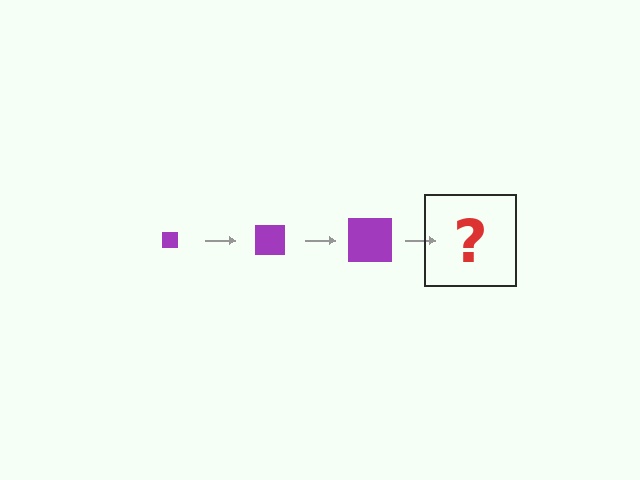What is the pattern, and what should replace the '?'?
The pattern is that the square gets progressively larger each step. The '?' should be a purple square, larger than the previous one.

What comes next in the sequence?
The next element should be a purple square, larger than the previous one.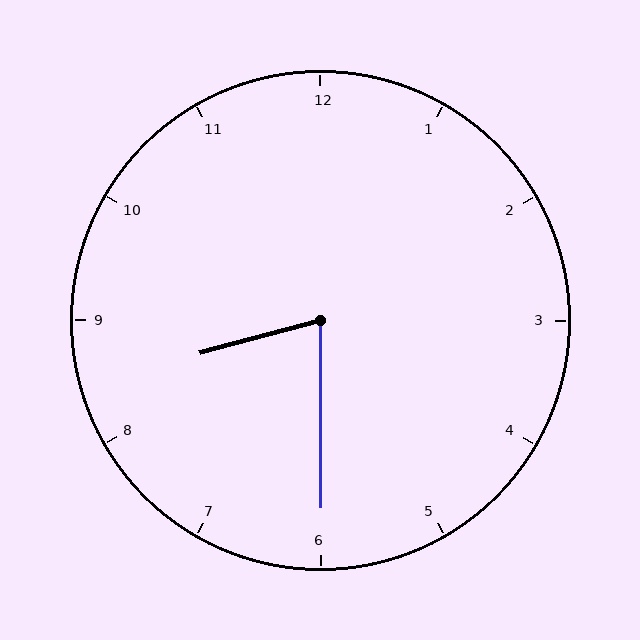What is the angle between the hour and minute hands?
Approximately 75 degrees.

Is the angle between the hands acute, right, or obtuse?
It is acute.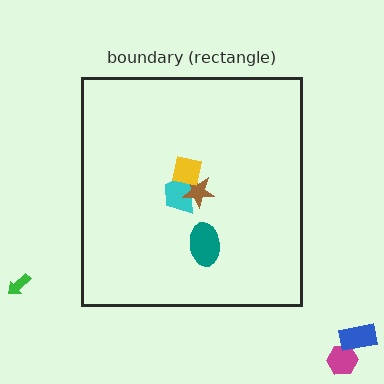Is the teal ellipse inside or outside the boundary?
Inside.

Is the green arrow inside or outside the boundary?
Outside.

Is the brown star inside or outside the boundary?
Inside.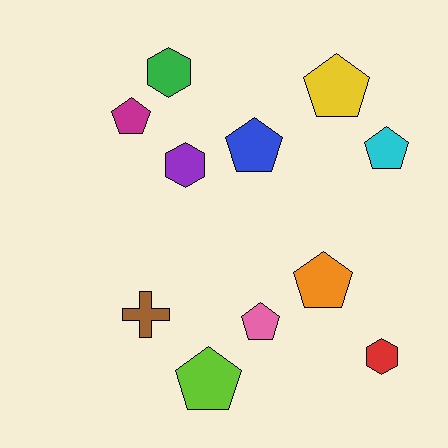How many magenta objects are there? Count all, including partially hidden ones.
There is 1 magenta object.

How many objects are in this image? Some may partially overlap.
There are 11 objects.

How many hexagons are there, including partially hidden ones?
There are 3 hexagons.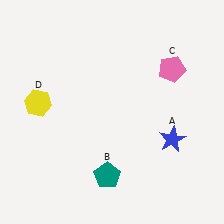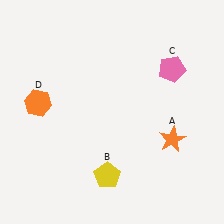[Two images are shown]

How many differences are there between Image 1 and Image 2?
There are 3 differences between the two images.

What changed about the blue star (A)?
In Image 1, A is blue. In Image 2, it changed to orange.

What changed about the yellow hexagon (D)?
In Image 1, D is yellow. In Image 2, it changed to orange.